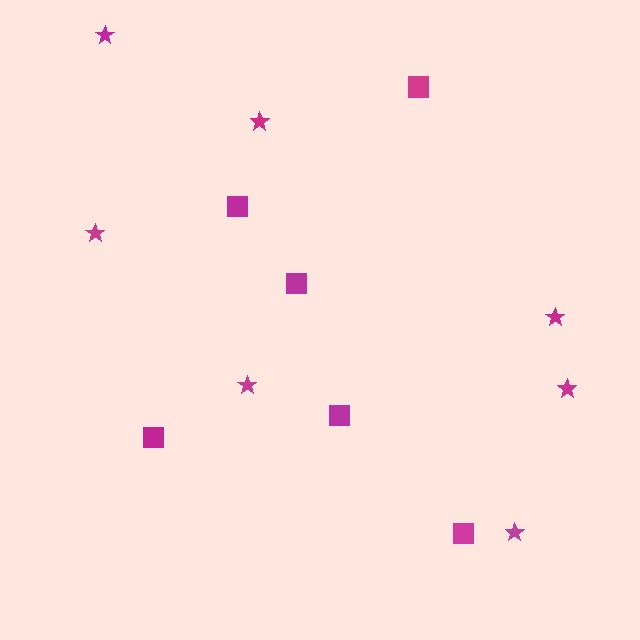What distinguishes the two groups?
There are 2 groups: one group of stars (7) and one group of squares (6).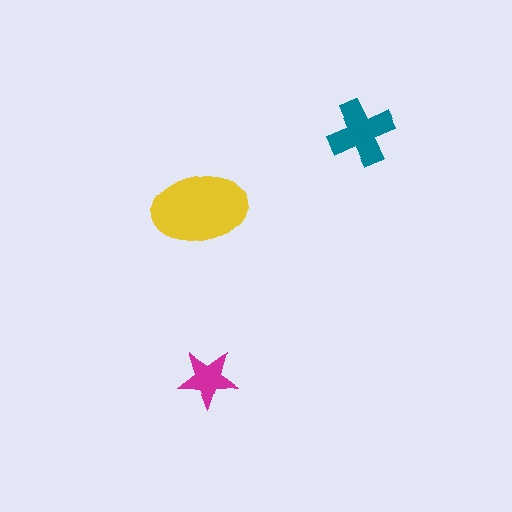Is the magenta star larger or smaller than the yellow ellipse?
Smaller.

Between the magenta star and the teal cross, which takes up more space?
The teal cross.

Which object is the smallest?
The magenta star.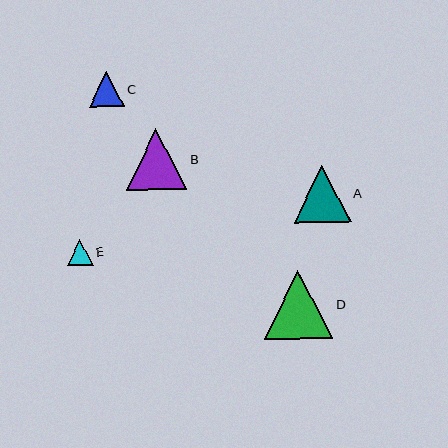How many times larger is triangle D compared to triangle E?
Triangle D is approximately 2.6 times the size of triangle E.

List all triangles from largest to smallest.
From largest to smallest: D, B, A, C, E.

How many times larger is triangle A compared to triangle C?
Triangle A is approximately 1.6 times the size of triangle C.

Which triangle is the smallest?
Triangle E is the smallest with a size of approximately 26 pixels.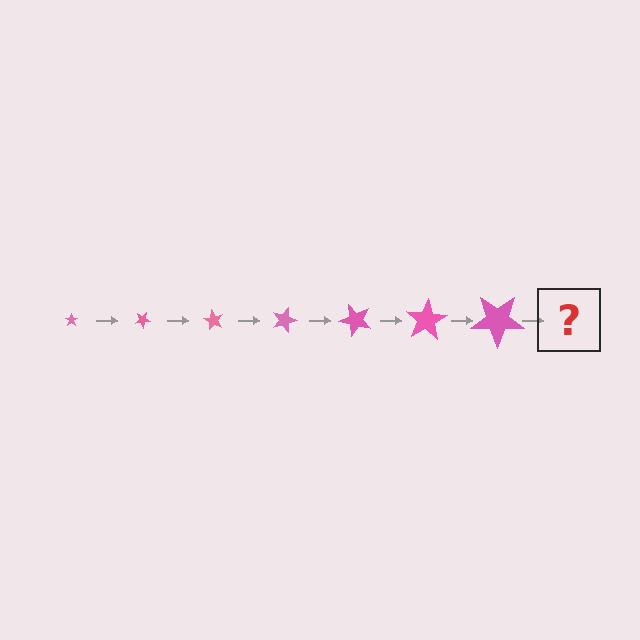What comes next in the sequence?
The next element should be a star, larger than the previous one and rotated 210 degrees from the start.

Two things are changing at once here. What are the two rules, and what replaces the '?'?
The two rules are that the star grows larger each step and it rotates 30 degrees each step. The '?' should be a star, larger than the previous one and rotated 210 degrees from the start.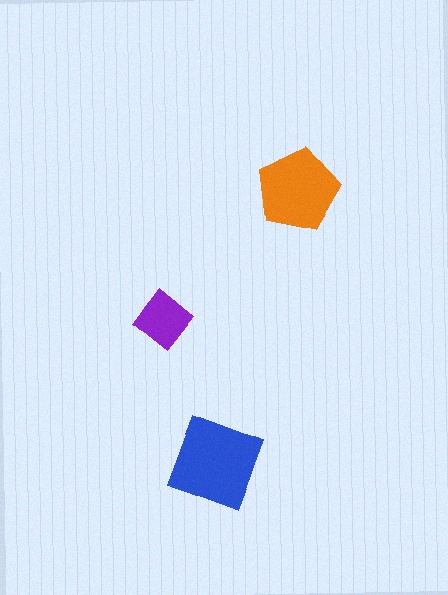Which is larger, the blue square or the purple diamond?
The blue square.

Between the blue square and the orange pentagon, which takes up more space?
The blue square.